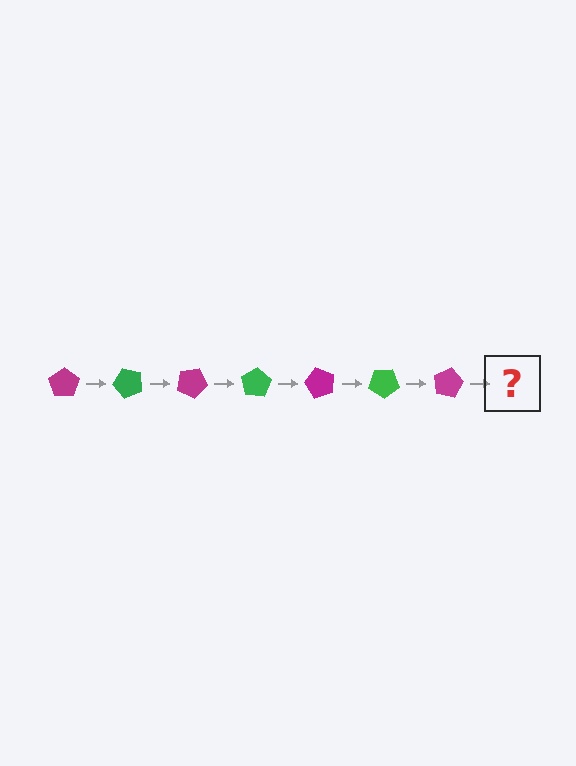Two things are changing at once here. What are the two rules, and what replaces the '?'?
The two rules are that it rotates 50 degrees each step and the color cycles through magenta and green. The '?' should be a green pentagon, rotated 350 degrees from the start.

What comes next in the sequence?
The next element should be a green pentagon, rotated 350 degrees from the start.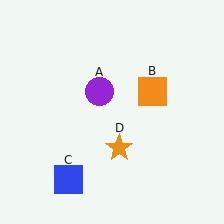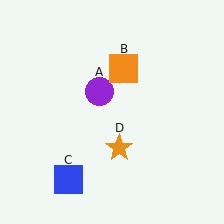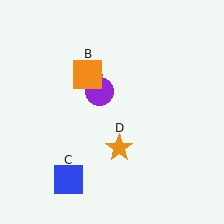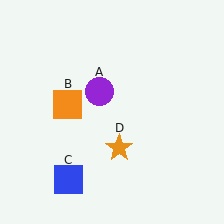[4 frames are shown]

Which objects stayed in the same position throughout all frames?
Purple circle (object A) and blue square (object C) and orange star (object D) remained stationary.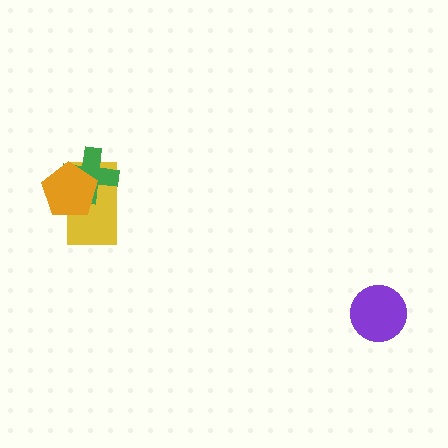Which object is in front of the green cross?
The orange pentagon is in front of the green cross.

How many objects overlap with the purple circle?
0 objects overlap with the purple circle.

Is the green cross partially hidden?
Yes, it is partially covered by another shape.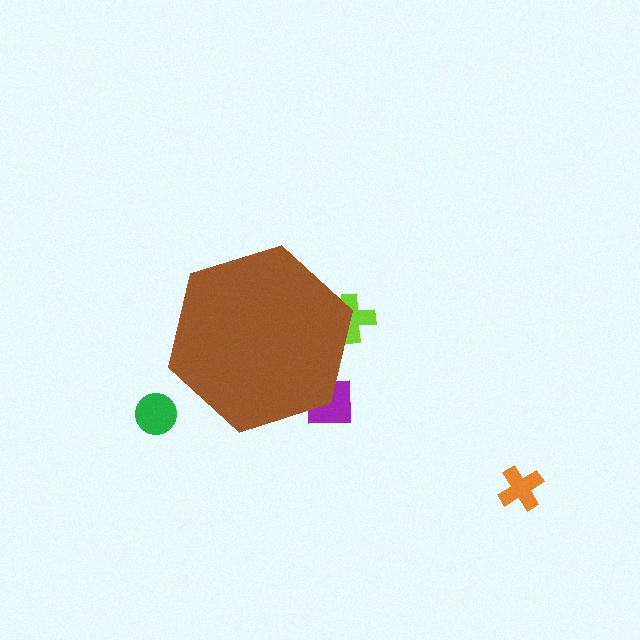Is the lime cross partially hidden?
Yes, the lime cross is partially hidden behind the brown hexagon.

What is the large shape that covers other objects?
A brown hexagon.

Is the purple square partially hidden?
Yes, the purple square is partially hidden behind the brown hexagon.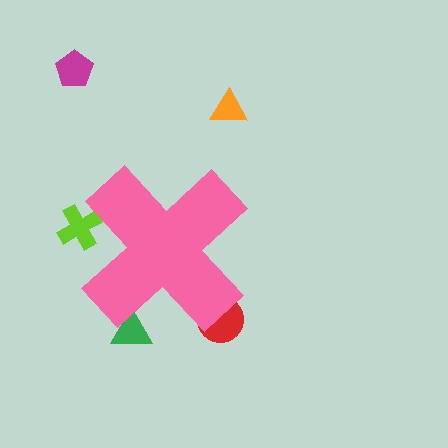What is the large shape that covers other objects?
A pink cross.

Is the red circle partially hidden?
Yes, the red circle is partially hidden behind the pink cross.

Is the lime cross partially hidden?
Yes, the lime cross is partially hidden behind the pink cross.